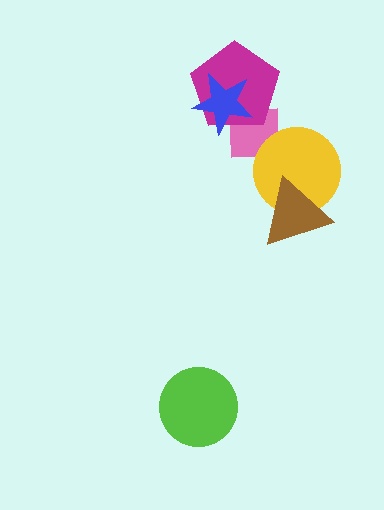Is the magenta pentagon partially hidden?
Yes, it is partially covered by another shape.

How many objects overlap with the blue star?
2 objects overlap with the blue star.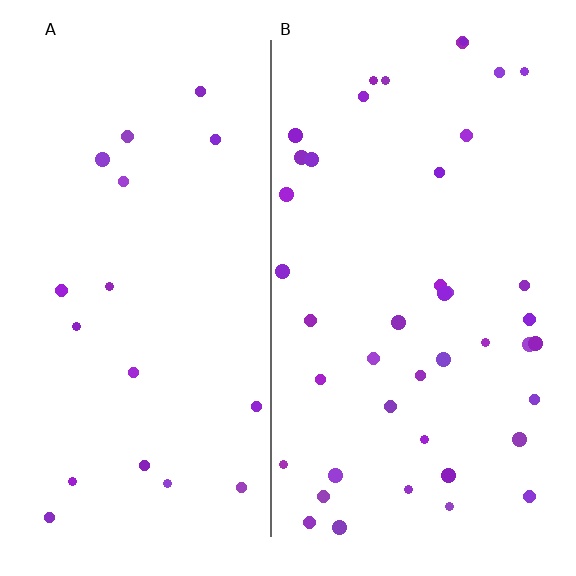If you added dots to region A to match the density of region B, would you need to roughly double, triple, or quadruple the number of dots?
Approximately double.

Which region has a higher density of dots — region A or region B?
B (the right).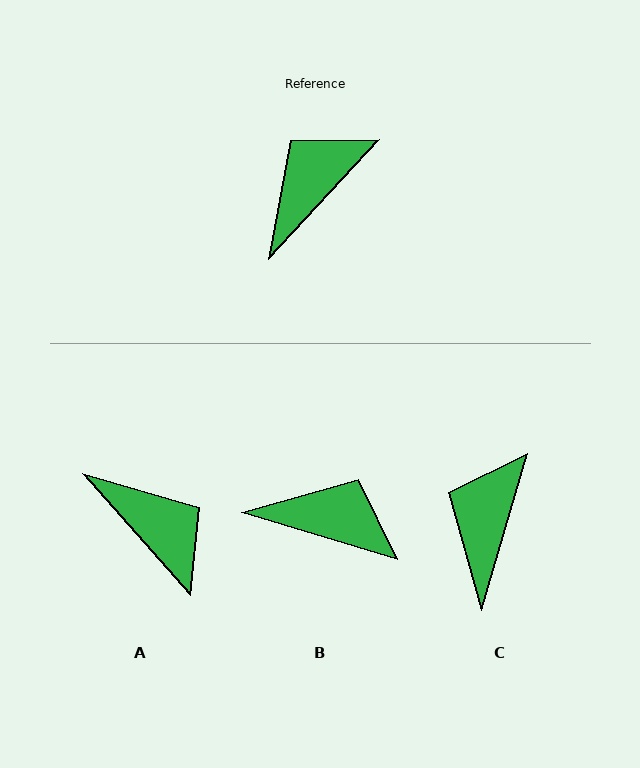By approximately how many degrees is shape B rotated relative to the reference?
Approximately 64 degrees clockwise.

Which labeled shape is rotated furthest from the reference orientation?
A, about 96 degrees away.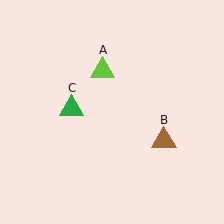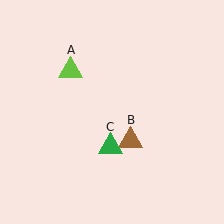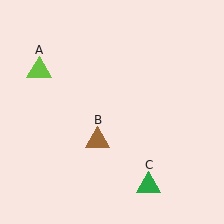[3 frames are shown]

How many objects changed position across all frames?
3 objects changed position: lime triangle (object A), brown triangle (object B), green triangle (object C).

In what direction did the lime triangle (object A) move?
The lime triangle (object A) moved left.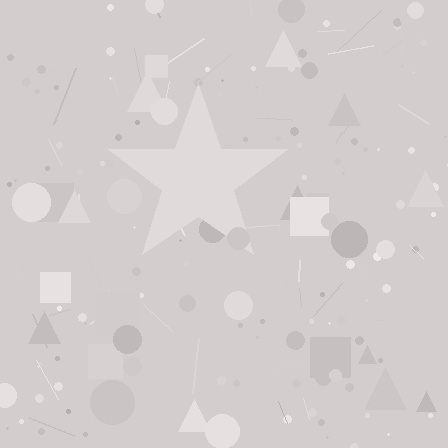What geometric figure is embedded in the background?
A star is embedded in the background.